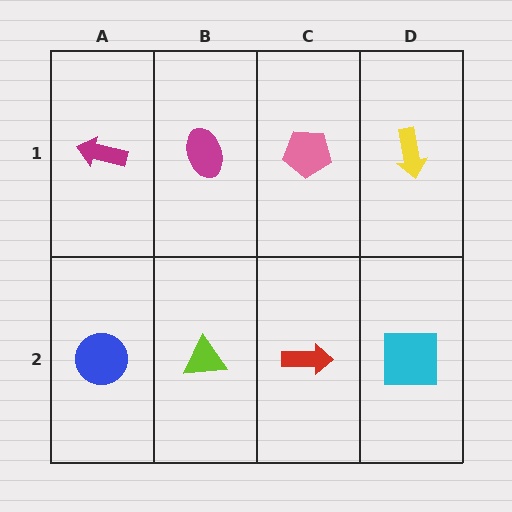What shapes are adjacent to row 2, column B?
A magenta ellipse (row 1, column B), a blue circle (row 2, column A), a red arrow (row 2, column C).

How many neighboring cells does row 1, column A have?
2.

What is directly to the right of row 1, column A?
A magenta ellipse.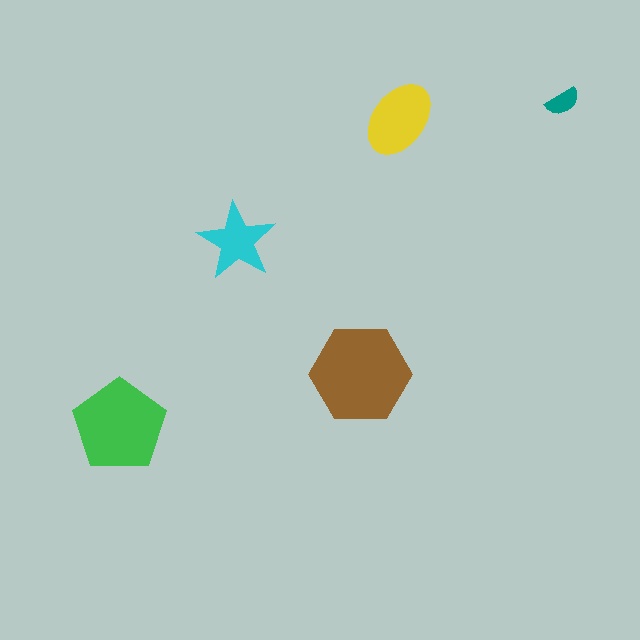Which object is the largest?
The brown hexagon.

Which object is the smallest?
The teal semicircle.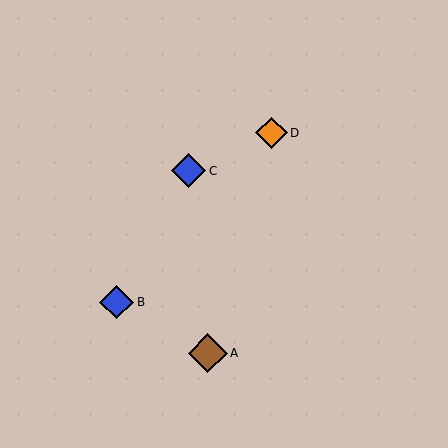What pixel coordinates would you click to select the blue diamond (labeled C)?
Click at (189, 171) to select the blue diamond C.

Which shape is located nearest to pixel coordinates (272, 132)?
The orange diamond (labeled D) at (271, 133) is nearest to that location.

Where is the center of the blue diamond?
The center of the blue diamond is at (117, 302).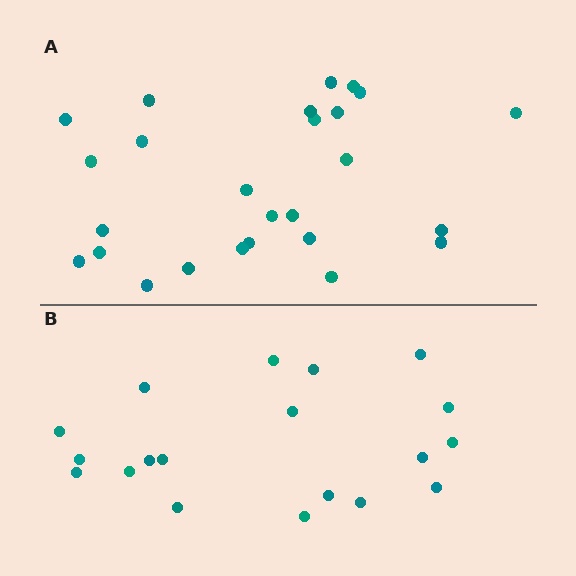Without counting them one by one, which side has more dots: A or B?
Region A (the top region) has more dots.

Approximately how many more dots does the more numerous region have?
Region A has roughly 8 or so more dots than region B.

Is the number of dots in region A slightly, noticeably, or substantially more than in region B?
Region A has noticeably more, but not dramatically so. The ratio is roughly 1.4 to 1.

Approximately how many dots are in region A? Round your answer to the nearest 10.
About 30 dots. (The exact count is 26, which rounds to 30.)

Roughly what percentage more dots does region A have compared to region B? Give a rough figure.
About 35% more.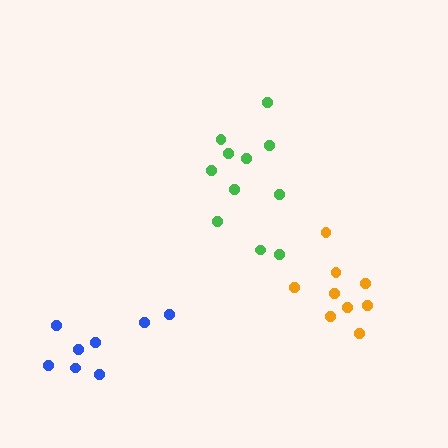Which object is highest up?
The green cluster is topmost.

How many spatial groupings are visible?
There are 3 spatial groupings.